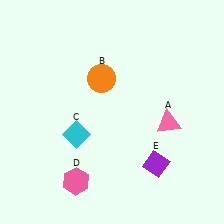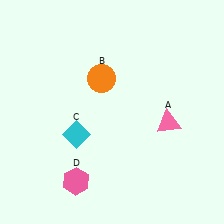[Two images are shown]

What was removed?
The purple diamond (E) was removed in Image 2.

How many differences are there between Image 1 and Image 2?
There is 1 difference between the two images.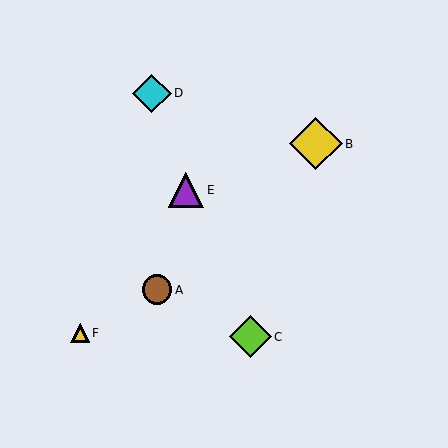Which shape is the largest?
The yellow diamond (labeled B) is the largest.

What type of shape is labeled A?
Shape A is a brown circle.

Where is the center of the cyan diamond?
The center of the cyan diamond is at (152, 93).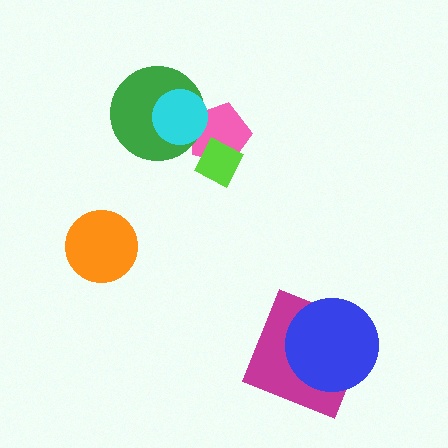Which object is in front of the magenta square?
The blue circle is in front of the magenta square.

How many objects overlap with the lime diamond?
1 object overlaps with the lime diamond.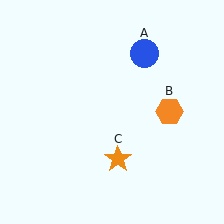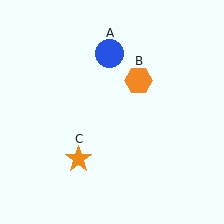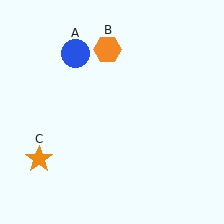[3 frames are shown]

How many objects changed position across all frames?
3 objects changed position: blue circle (object A), orange hexagon (object B), orange star (object C).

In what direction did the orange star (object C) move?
The orange star (object C) moved left.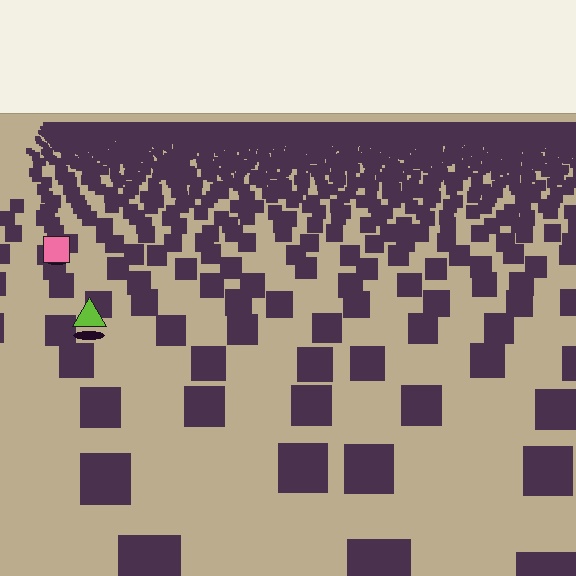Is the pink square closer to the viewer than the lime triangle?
No. The lime triangle is closer — you can tell from the texture gradient: the ground texture is coarser near it.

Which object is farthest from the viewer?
The pink square is farthest from the viewer. It appears smaller and the ground texture around it is denser.